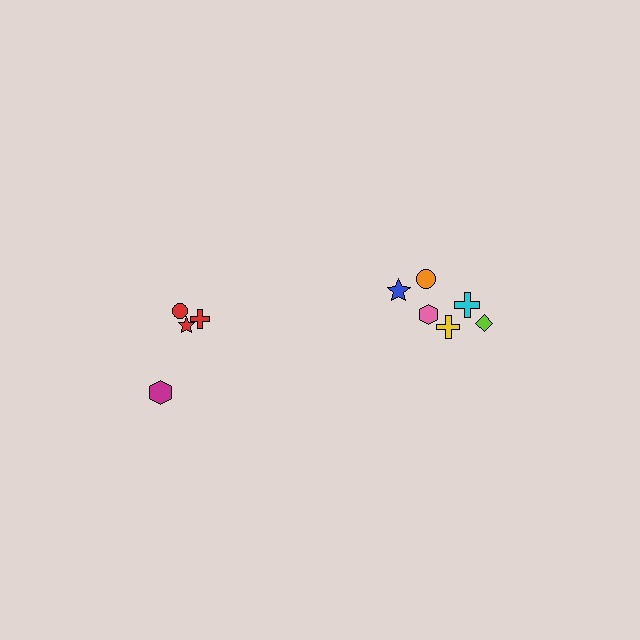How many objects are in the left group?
There are 4 objects.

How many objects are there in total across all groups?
There are 10 objects.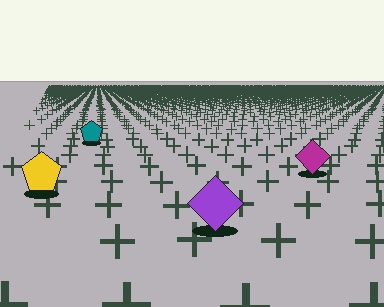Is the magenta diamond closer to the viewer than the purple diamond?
No. The purple diamond is closer — you can tell from the texture gradient: the ground texture is coarser near it.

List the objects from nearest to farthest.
From nearest to farthest: the purple diamond, the yellow pentagon, the magenta diamond, the teal pentagon.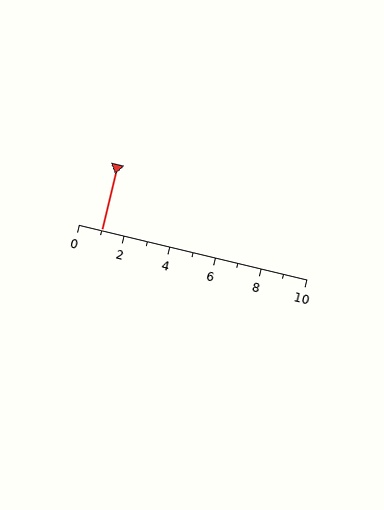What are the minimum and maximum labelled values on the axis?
The axis runs from 0 to 10.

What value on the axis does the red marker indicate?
The marker indicates approximately 1.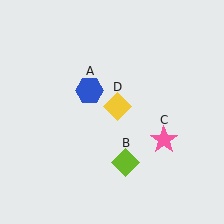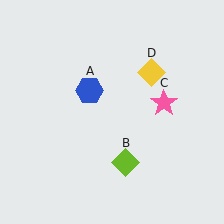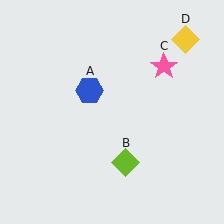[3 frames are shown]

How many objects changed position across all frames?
2 objects changed position: pink star (object C), yellow diamond (object D).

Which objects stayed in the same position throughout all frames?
Blue hexagon (object A) and lime diamond (object B) remained stationary.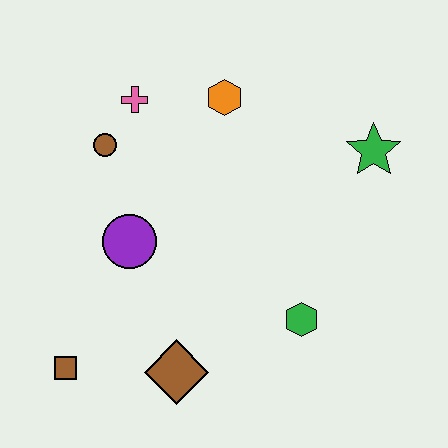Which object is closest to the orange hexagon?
The pink cross is closest to the orange hexagon.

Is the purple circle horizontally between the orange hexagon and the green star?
No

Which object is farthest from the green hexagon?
The pink cross is farthest from the green hexagon.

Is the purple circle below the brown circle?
Yes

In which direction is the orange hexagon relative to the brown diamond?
The orange hexagon is above the brown diamond.